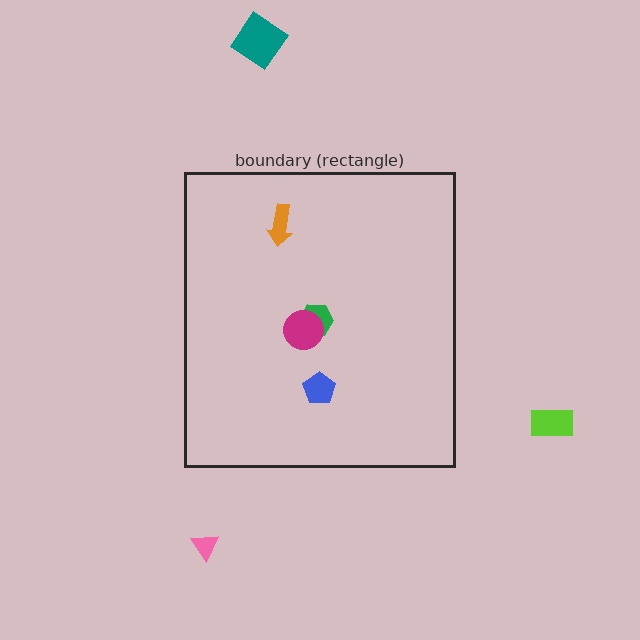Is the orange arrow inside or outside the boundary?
Inside.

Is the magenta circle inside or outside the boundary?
Inside.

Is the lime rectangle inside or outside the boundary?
Outside.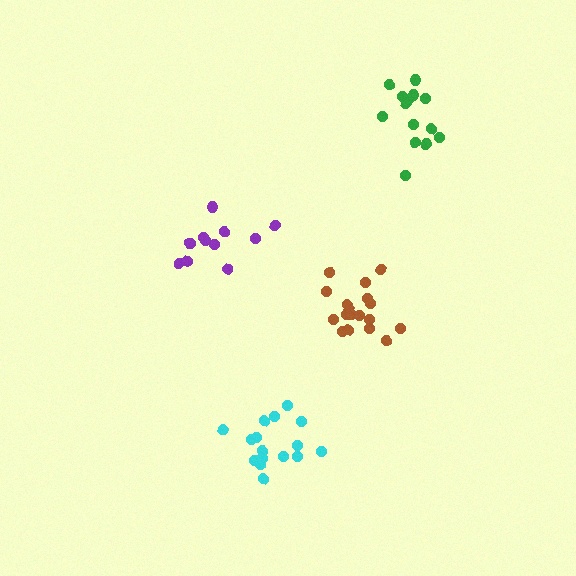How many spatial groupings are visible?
There are 4 spatial groupings.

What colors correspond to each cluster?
The clusters are colored: green, cyan, purple, brown.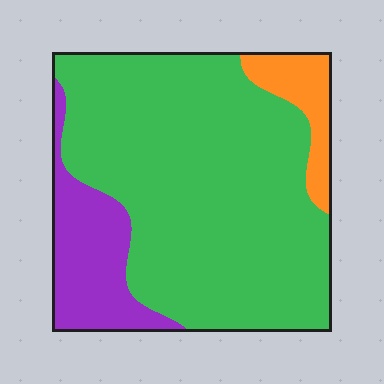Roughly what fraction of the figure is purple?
Purple takes up about one sixth (1/6) of the figure.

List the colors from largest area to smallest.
From largest to smallest: green, purple, orange.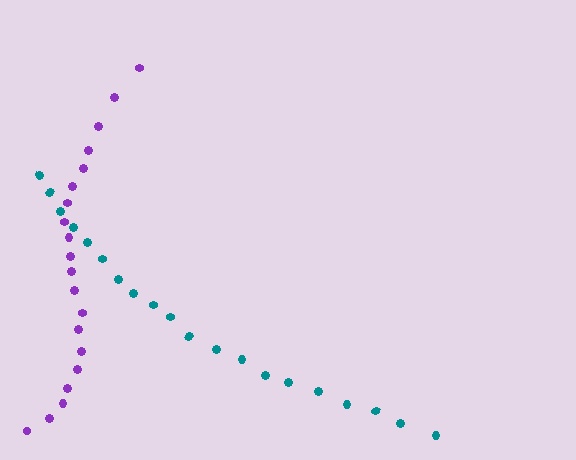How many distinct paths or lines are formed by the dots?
There are 2 distinct paths.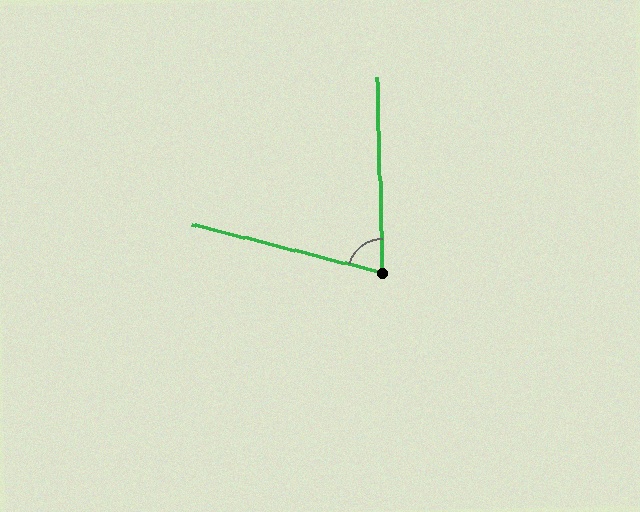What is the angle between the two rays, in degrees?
Approximately 74 degrees.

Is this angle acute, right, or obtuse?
It is acute.